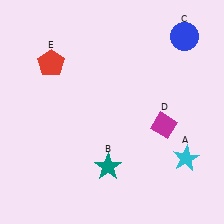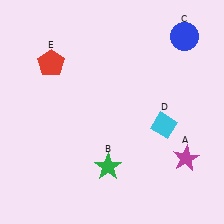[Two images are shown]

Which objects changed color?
A changed from cyan to magenta. B changed from teal to green. D changed from magenta to cyan.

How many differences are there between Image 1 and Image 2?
There are 3 differences between the two images.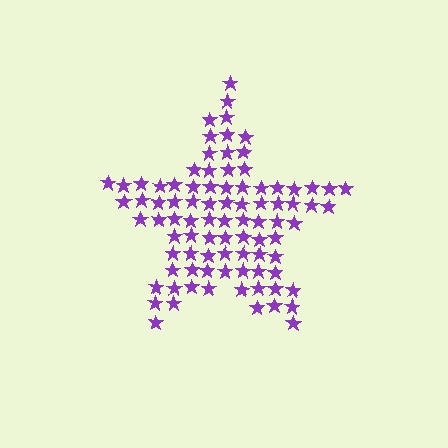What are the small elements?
The small elements are stars.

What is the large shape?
The large shape is a star.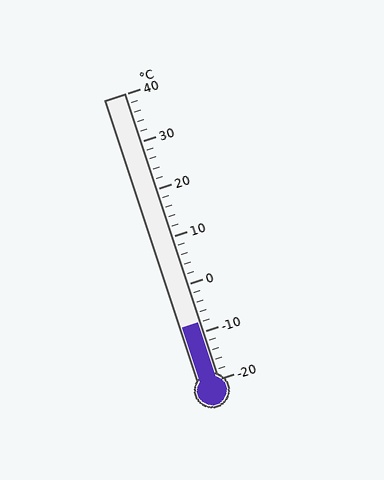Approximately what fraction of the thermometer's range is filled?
The thermometer is filled to approximately 20% of its range.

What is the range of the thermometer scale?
The thermometer scale ranges from -20°C to 40°C.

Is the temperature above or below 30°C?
The temperature is below 30°C.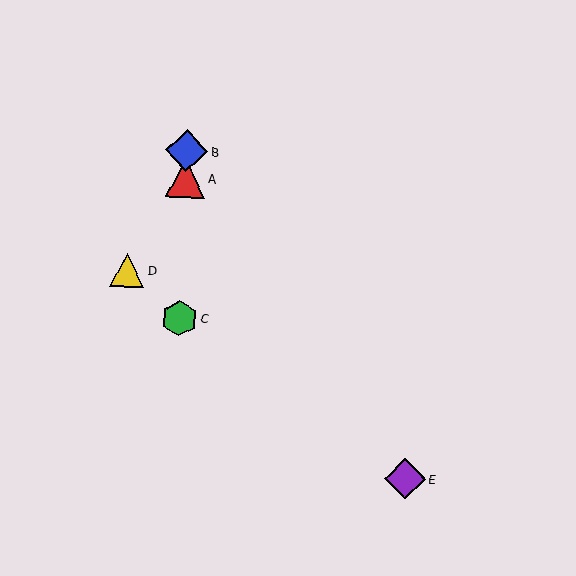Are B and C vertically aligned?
Yes, both are at x≈187.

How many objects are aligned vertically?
3 objects (A, B, C) are aligned vertically.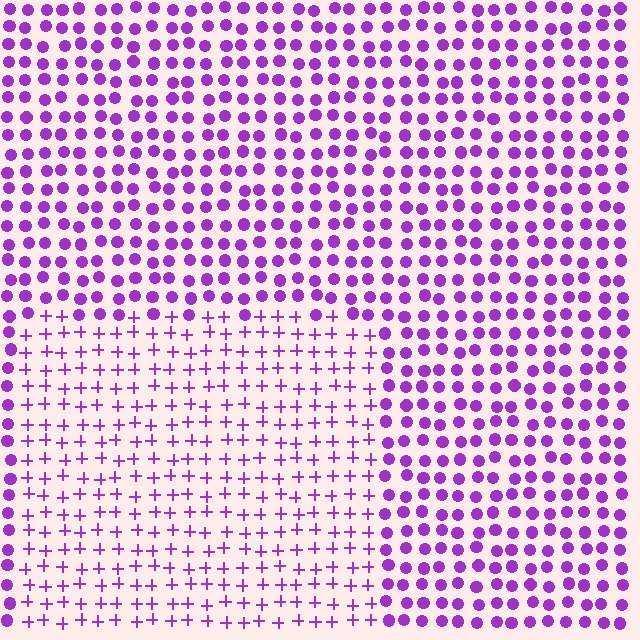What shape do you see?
I see a rectangle.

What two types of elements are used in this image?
The image uses plus signs inside the rectangle region and circles outside it.